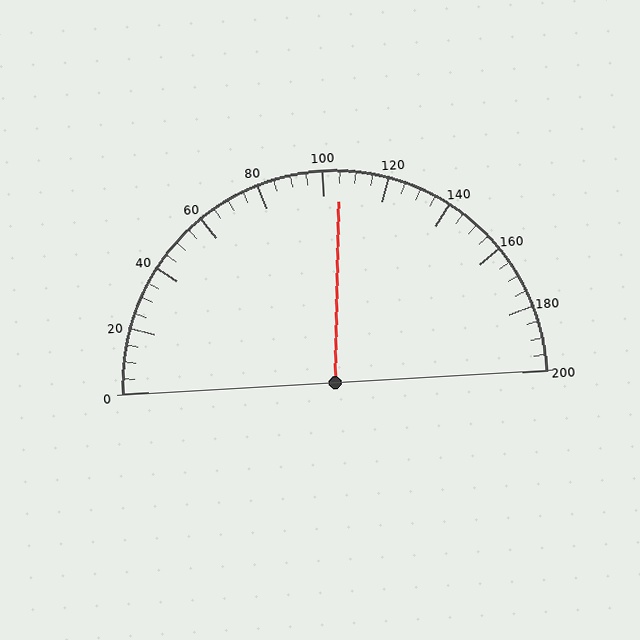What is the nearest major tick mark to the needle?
The nearest major tick mark is 100.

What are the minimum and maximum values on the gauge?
The gauge ranges from 0 to 200.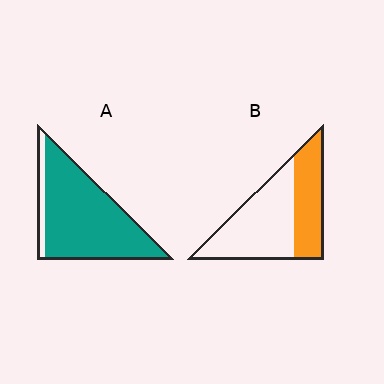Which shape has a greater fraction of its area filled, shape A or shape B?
Shape A.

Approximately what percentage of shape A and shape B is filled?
A is approximately 90% and B is approximately 40%.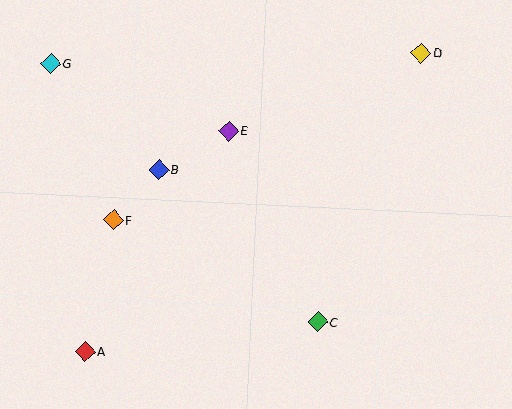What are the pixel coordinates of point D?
Point D is at (421, 53).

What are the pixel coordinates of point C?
Point C is at (318, 322).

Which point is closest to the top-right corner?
Point D is closest to the top-right corner.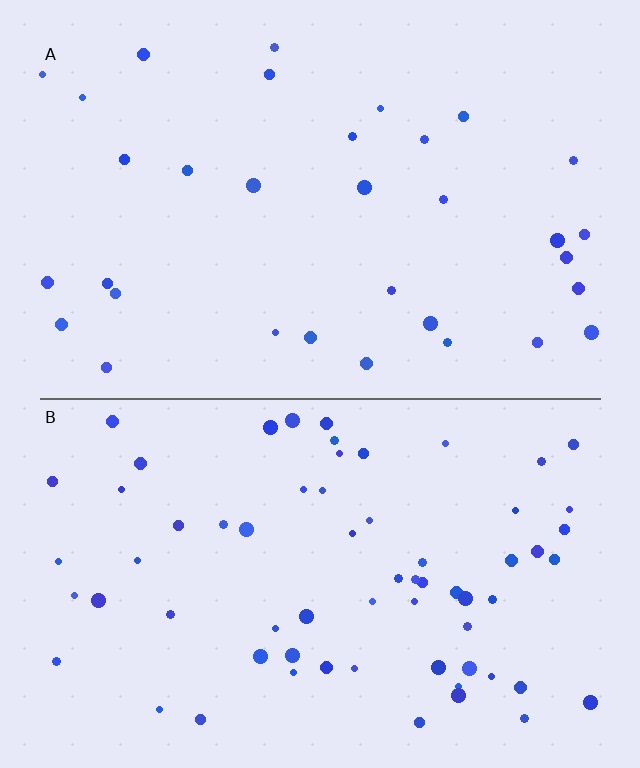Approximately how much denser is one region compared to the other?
Approximately 2.0× — region B over region A.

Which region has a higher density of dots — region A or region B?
B (the bottom).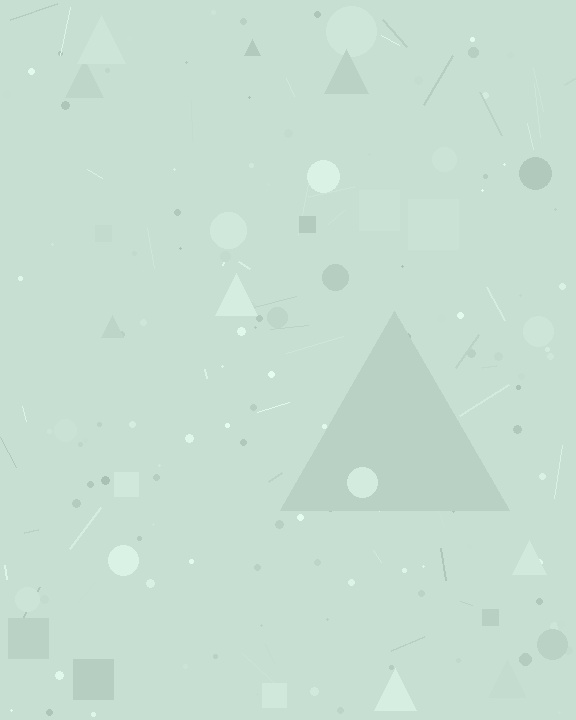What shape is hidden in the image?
A triangle is hidden in the image.